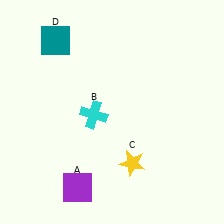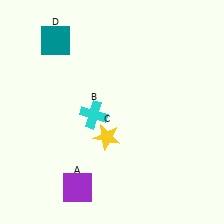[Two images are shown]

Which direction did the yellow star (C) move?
The yellow star (C) moved up.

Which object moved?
The yellow star (C) moved up.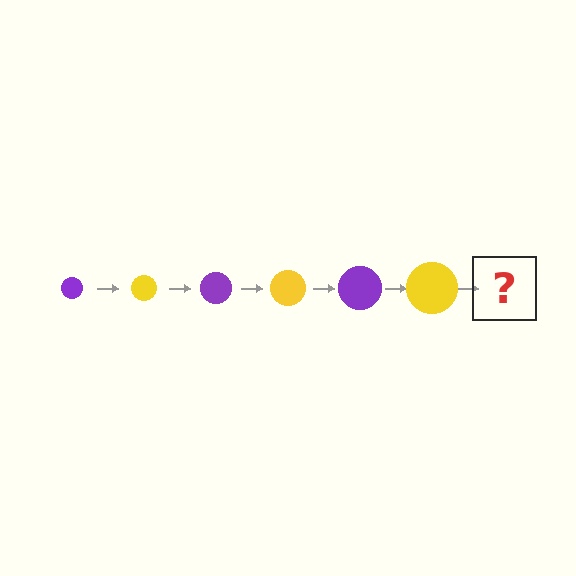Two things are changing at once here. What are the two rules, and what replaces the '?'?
The two rules are that the circle grows larger each step and the color cycles through purple and yellow. The '?' should be a purple circle, larger than the previous one.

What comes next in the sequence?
The next element should be a purple circle, larger than the previous one.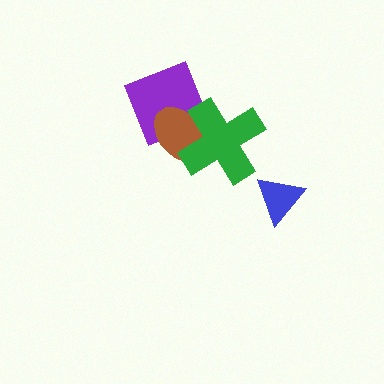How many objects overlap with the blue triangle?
0 objects overlap with the blue triangle.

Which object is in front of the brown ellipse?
The green cross is in front of the brown ellipse.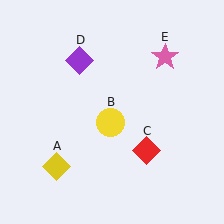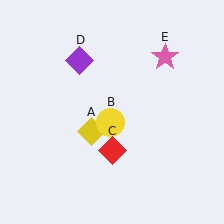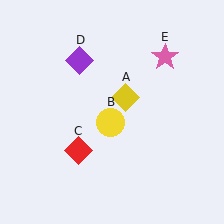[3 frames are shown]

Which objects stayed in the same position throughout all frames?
Yellow circle (object B) and purple diamond (object D) and pink star (object E) remained stationary.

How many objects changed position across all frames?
2 objects changed position: yellow diamond (object A), red diamond (object C).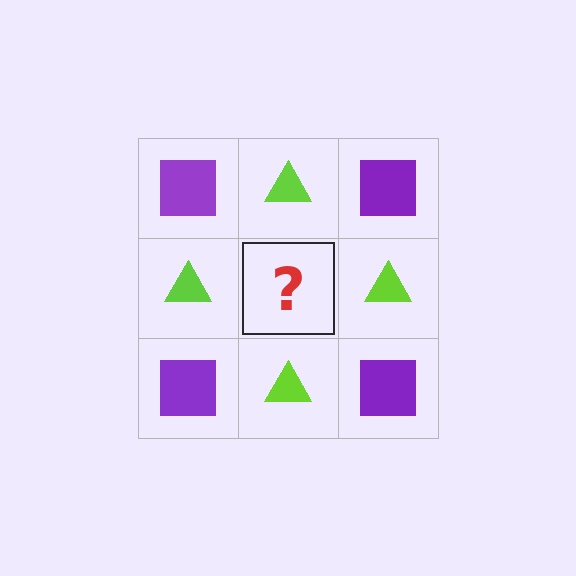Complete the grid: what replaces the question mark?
The question mark should be replaced with a purple square.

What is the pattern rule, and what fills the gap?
The rule is that it alternates purple square and lime triangle in a checkerboard pattern. The gap should be filled with a purple square.